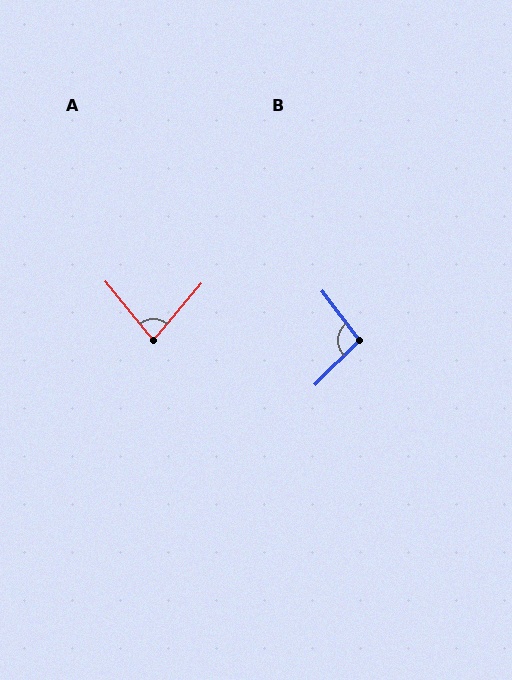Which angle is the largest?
B, at approximately 98 degrees.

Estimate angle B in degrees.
Approximately 98 degrees.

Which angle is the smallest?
A, at approximately 79 degrees.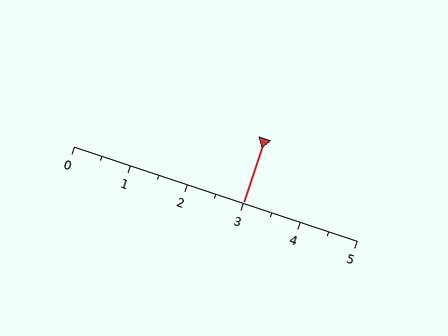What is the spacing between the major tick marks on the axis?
The major ticks are spaced 1 apart.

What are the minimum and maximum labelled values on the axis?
The axis runs from 0 to 5.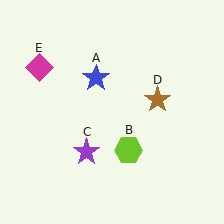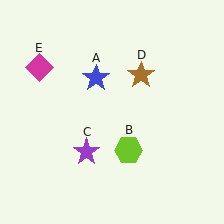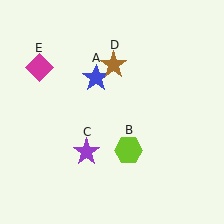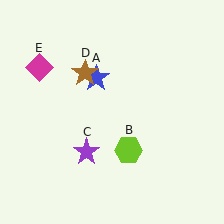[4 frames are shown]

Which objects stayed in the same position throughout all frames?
Blue star (object A) and lime hexagon (object B) and purple star (object C) and magenta diamond (object E) remained stationary.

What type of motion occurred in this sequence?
The brown star (object D) rotated counterclockwise around the center of the scene.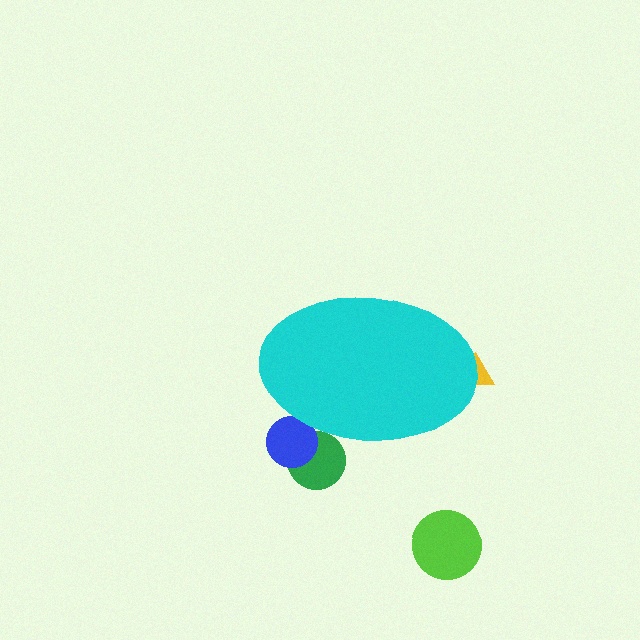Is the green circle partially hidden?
Yes, the green circle is partially hidden behind the cyan ellipse.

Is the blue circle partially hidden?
Yes, the blue circle is partially hidden behind the cyan ellipse.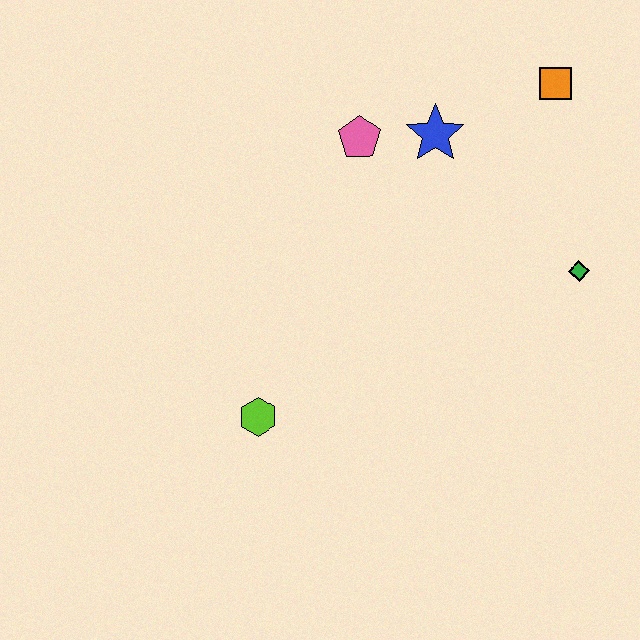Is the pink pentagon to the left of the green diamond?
Yes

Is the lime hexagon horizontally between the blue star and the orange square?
No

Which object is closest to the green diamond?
The orange square is closest to the green diamond.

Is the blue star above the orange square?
No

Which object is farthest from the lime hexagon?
The orange square is farthest from the lime hexagon.